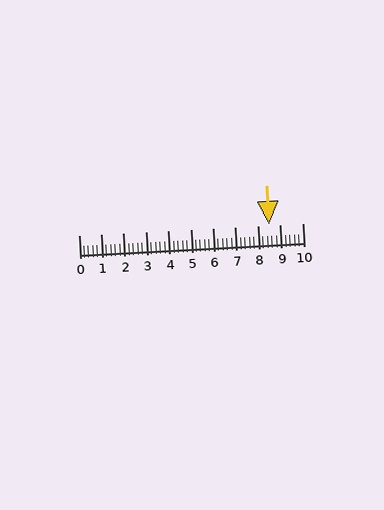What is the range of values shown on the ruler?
The ruler shows values from 0 to 10.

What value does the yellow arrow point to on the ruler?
The yellow arrow points to approximately 8.5.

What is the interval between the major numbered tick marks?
The major tick marks are spaced 1 units apart.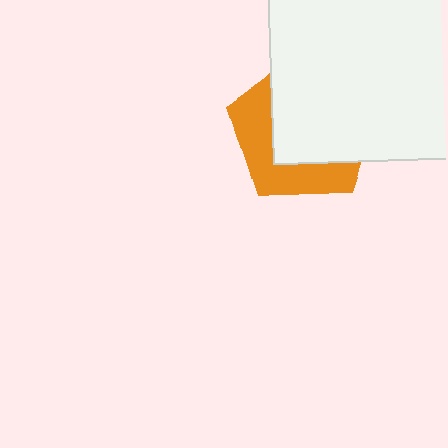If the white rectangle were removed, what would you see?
You would see the complete orange pentagon.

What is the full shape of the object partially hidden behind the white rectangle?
The partially hidden object is an orange pentagon.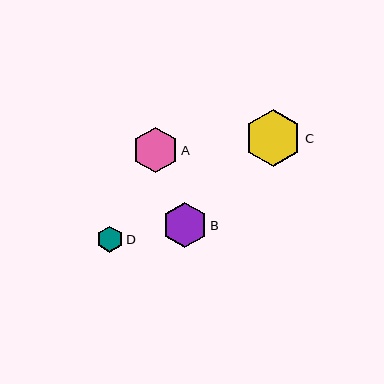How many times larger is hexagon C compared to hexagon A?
Hexagon C is approximately 1.3 times the size of hexagon A.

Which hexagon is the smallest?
Hexagon D is the smallest with a size of approximately 26 pixels.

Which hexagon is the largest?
Hexagon C is the largest with a size of approximately 57 pixels.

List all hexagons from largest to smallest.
From largest to smallest: C, A, B, D.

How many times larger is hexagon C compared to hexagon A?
Hexagon C is approximately 1.3 times the size of hexagon A.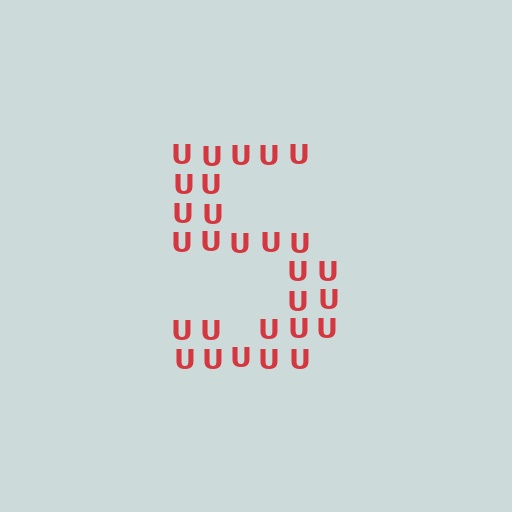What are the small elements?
The small elements are letter U's.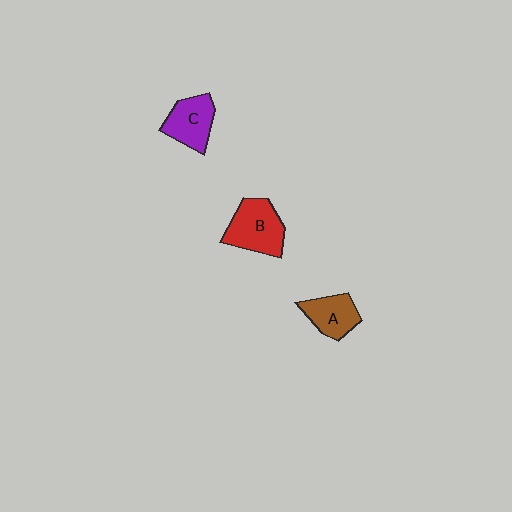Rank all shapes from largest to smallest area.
From largest to smallest: B (red), C (purple), A (brown).